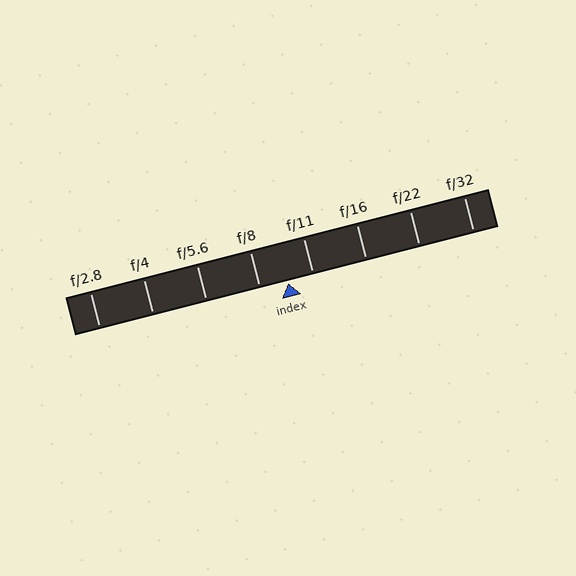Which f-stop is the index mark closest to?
The index mark is closest to f/11.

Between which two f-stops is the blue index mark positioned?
The index mark is between f/8 and f/11.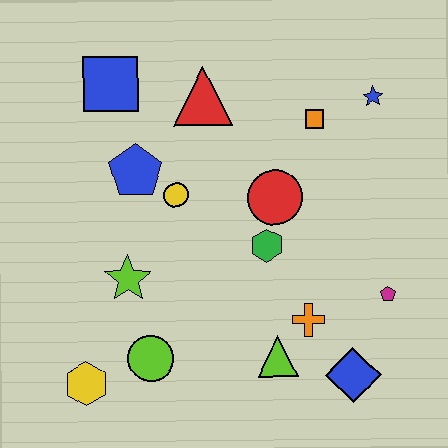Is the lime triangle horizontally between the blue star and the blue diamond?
No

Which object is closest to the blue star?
The orange square is closest to the blue star.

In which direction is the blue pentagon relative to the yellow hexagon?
The blue pentagon is above the yellow hexagon.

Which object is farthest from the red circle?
The yellow hexagon is farthest from the red circle.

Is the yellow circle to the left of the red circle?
Yes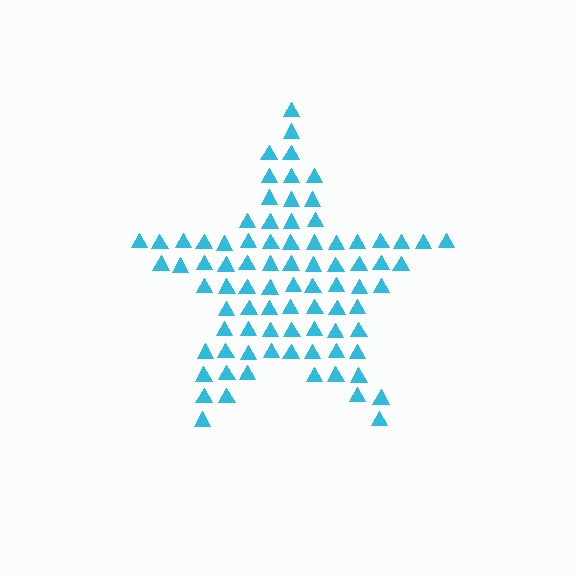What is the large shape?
The large shape is a star.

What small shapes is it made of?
It is made of small triangles.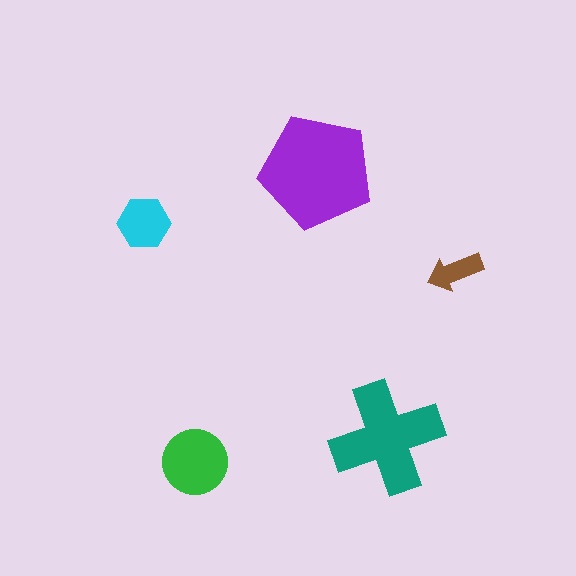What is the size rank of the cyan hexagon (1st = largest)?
4th.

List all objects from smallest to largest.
The brown arrow, the cyan hexagon, the green circle, the teal cross, the purple pentagon.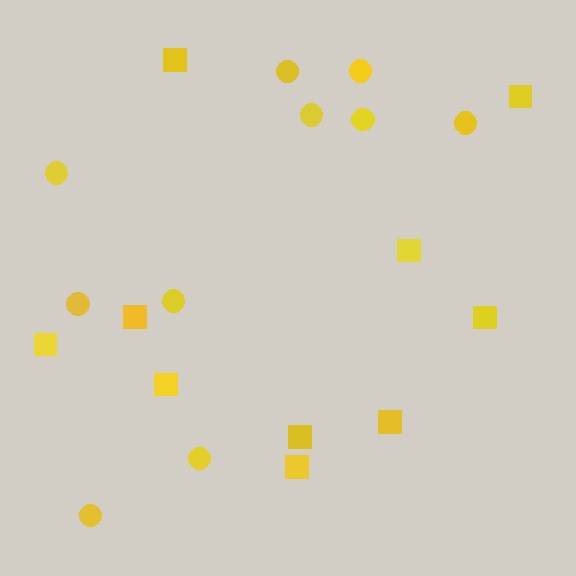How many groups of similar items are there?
There are 2 groups: one group of circles (10) and one group of squares (10).